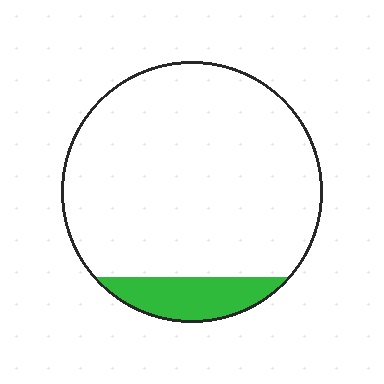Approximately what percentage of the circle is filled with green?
Approximately 10%.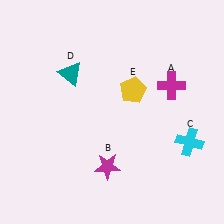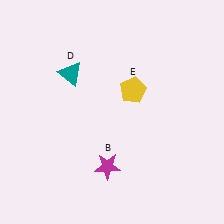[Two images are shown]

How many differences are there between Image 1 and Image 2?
There are 2 differences between the two images.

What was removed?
The magenta cross (A), the cyan cross (C) were removed in Image 2.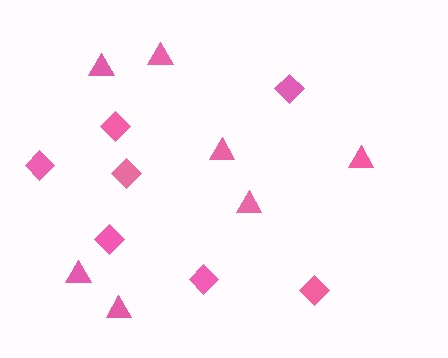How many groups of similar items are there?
There are 2 groups: one group of triangles (7) and one group of diamonds (7).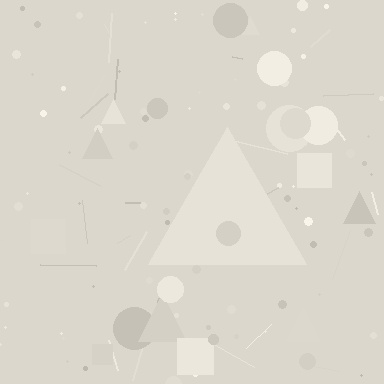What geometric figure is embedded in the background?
A triangle is embedded in the background.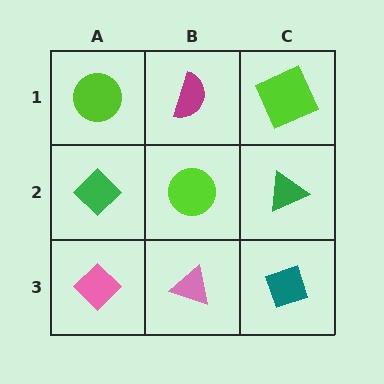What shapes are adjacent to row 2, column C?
A lime square (row 1, column C), a teal diamond (row 3, column C), a lime circle (row 2, column B).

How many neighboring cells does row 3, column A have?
2.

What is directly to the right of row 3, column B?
A teal diamond.